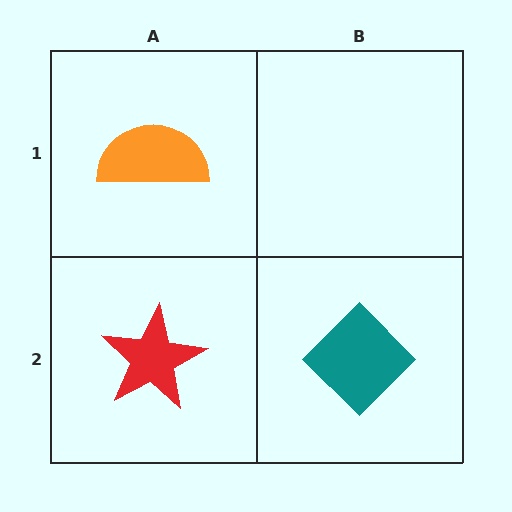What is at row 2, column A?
A red star.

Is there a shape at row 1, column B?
No, that cell is empty.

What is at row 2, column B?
A teal diamond.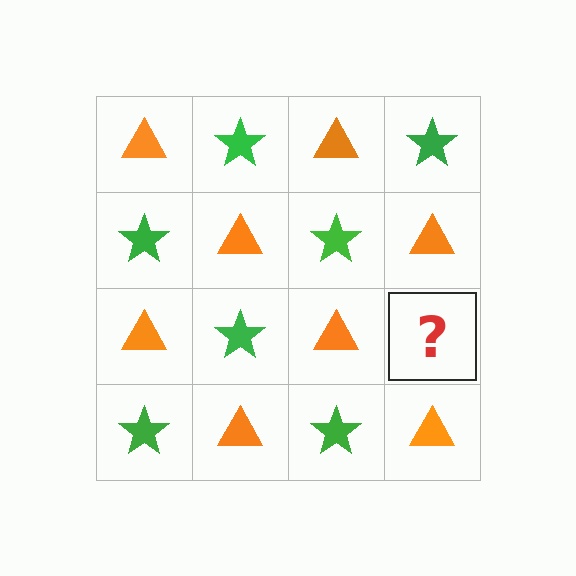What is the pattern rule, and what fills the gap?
The rule is that it alternates orange triangle and green star in a checkerboard pattern. The gap should be filled with a green star.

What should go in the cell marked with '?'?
The missing cell should contain a green star.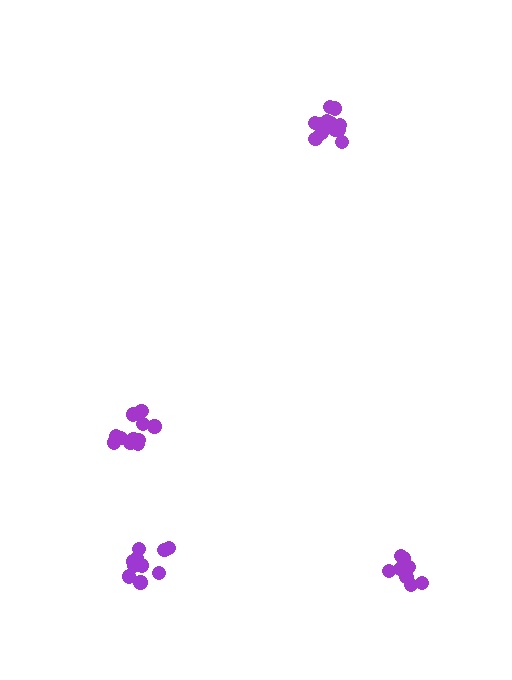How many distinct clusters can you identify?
There are 4 distinct clusters.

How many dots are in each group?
Group 1: 10 dots, Group 2: 11 dots, Group 3: 14 dots, Group 4: 10 dots (45 total).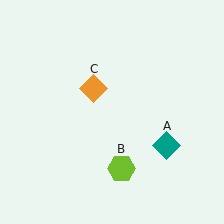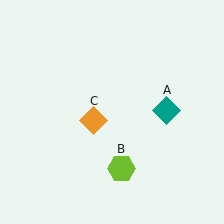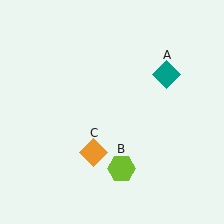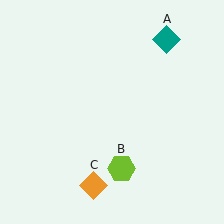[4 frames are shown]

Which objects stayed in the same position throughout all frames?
Lime hexagon (object B) remained stationary.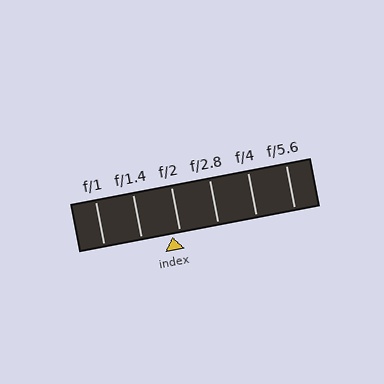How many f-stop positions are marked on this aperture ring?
There are 6 f-stop positions marked.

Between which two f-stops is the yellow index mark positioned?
The index mark is between f/1.4 and f/2.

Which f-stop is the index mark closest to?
The index mark is closest to f/2.